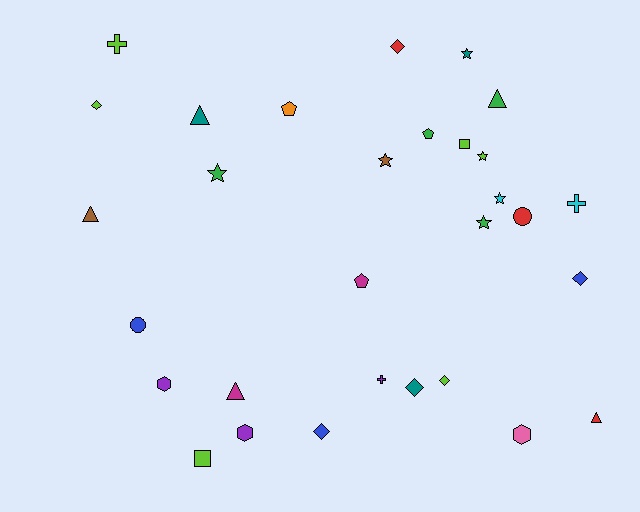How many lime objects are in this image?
There are 6 lime objects.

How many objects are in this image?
There are 30 objects.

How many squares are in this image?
There are 2 squares.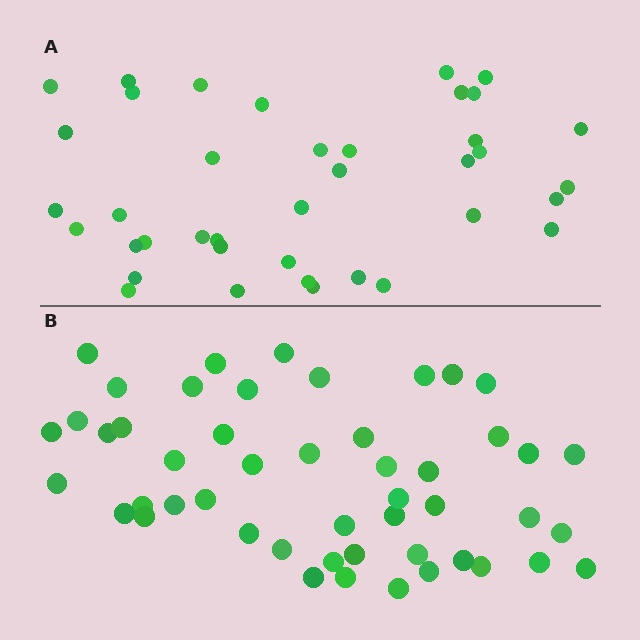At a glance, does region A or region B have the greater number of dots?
Region B (the bottom region) has more dots.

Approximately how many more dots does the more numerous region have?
Region B has roughly 10 or so more dots than region A.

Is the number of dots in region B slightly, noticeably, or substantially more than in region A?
Region B has noticeably more, but not dramatically so. The ratio is roughly 1.3 to 1.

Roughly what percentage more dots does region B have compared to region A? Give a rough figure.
About 25% more.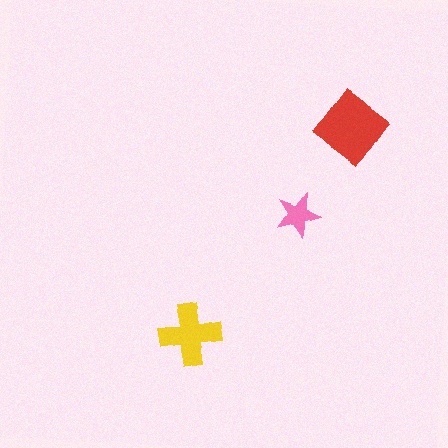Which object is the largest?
The red diamond.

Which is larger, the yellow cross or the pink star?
The yellow cross.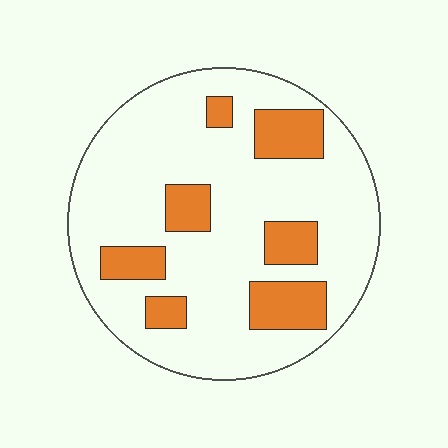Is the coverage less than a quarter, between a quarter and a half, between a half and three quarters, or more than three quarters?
Less than a quarter.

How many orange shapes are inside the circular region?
7.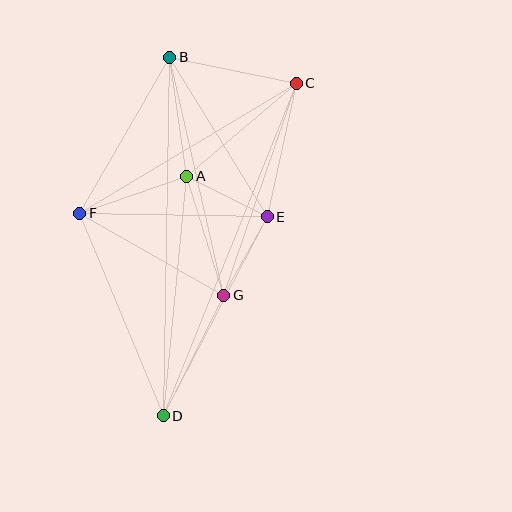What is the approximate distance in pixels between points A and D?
The distance between A and D is approximately 241 pixels.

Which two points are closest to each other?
Points E and G are closest to each other.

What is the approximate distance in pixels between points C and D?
The distance between C and D is approximately 358 pixels.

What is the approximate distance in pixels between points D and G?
The distance between D and G is approximately 135 pixels.